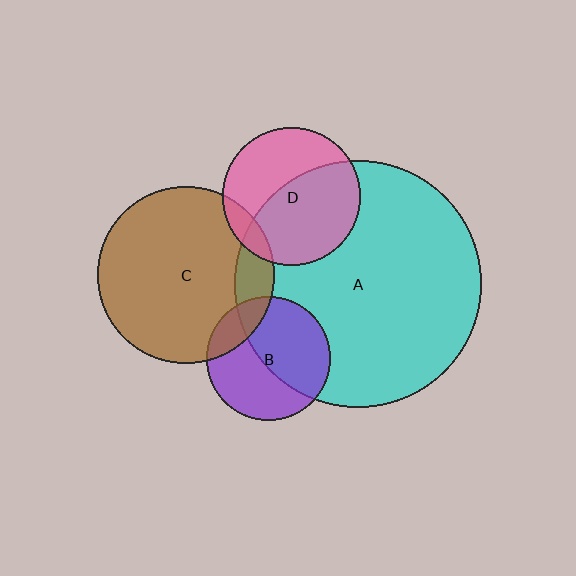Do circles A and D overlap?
Yes.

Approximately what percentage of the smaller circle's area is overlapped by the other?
Approximately 55%.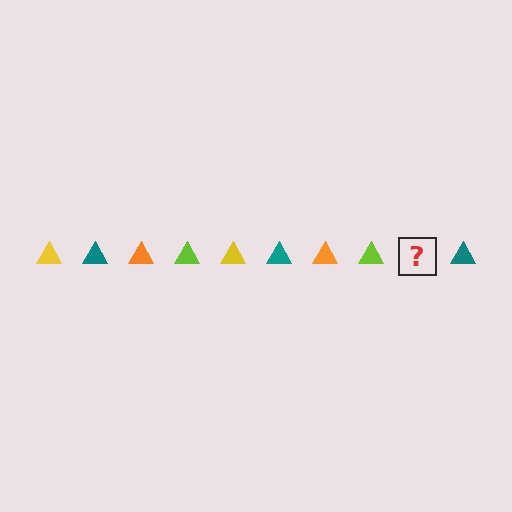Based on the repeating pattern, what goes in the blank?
The blank should be a yellow triangle.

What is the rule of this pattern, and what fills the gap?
The rule is that the pattern cycles through yellow, teal, orange, lime triangles. The gap should be filled with a yellow triangle.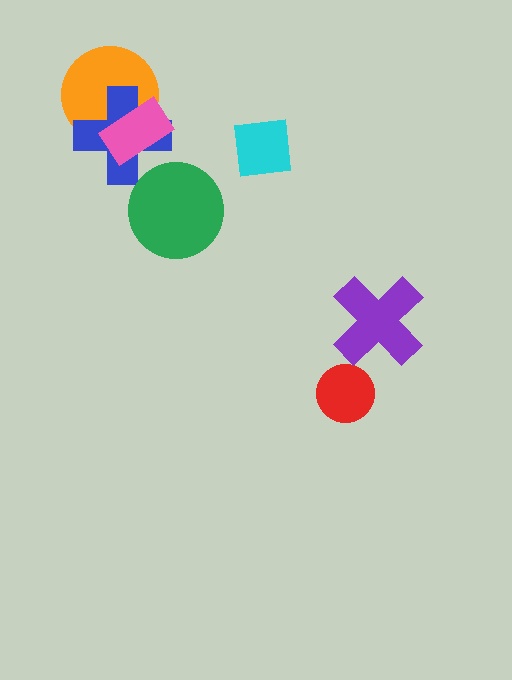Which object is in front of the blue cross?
The pink rectangle is in front of the blue cross.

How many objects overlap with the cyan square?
0 objects overlap with the cyan square.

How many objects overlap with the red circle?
0 objects overlap with the red circle.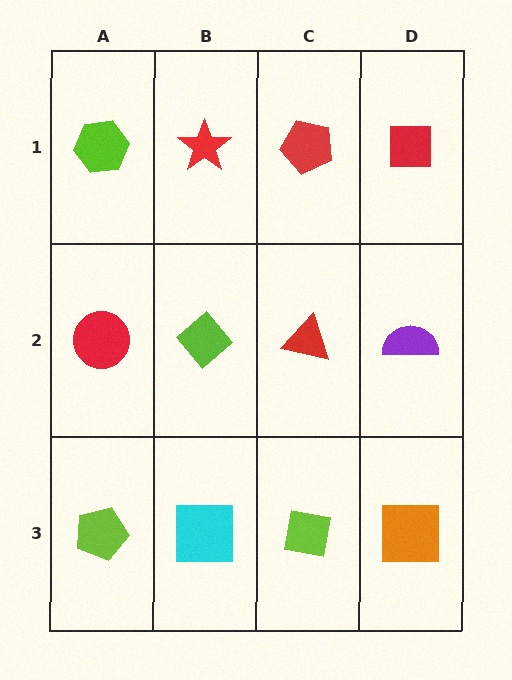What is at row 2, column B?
A lime diamond.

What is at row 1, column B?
A red star.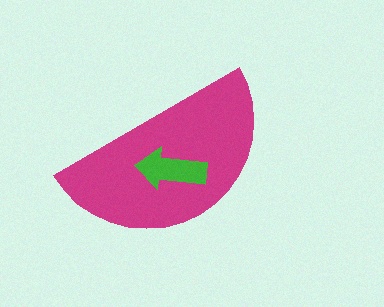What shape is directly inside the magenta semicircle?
The green arrow.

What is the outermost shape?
The magenta semicircle.